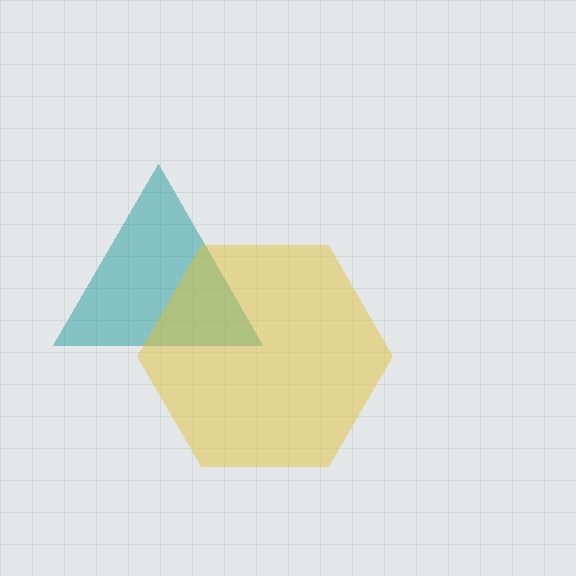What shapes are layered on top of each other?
The layered shapes are: a teal triangle, a yellow hexagon.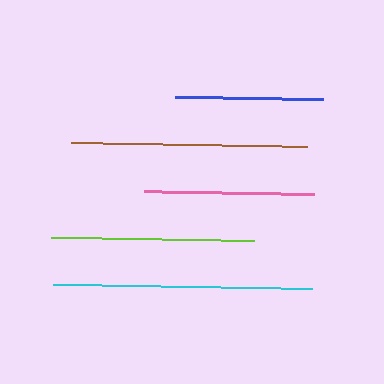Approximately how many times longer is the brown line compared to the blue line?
The brown line is approximately 1.6 times the length of the blue line.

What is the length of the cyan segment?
The cyan segment is approximately 259 pixels long.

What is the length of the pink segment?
The pink segment is approximately 170 pixels long.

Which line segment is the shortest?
The blue line is the shortest at approximately 148 pixels.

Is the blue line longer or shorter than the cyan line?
The cyan line is longer than the blue line.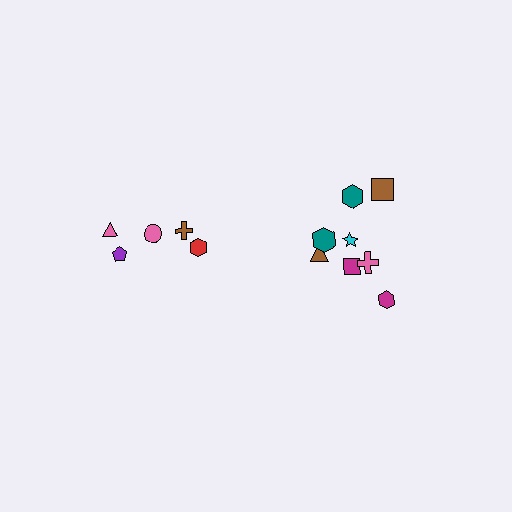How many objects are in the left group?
There are 5 objects.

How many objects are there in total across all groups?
There are 13 objects.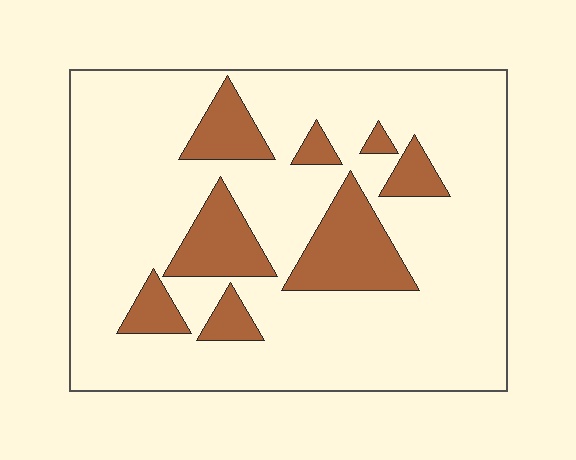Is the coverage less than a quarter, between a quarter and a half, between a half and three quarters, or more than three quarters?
Less than a quarter.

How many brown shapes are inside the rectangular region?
8.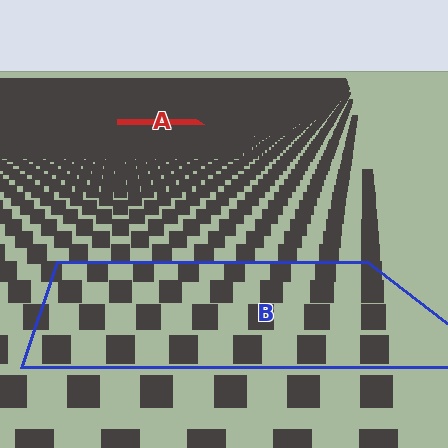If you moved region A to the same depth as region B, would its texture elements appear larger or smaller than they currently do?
They would appear larger. At a closer depth, the same texture elements are projected at a bigger on-screen size.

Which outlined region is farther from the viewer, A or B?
Region A is farther from the viewer — the texture elements inside it appear smaller and more densely packed.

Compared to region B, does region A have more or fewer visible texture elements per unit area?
Region A has more texture elements per unit area — they are packed more densely because it is farther away.